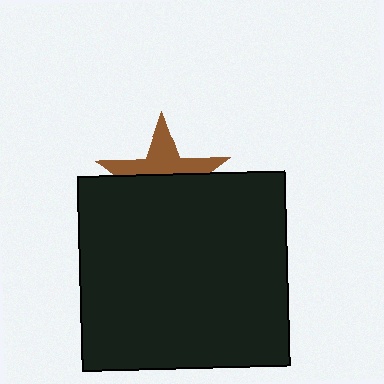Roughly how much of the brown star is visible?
A small part of it is visible (roughly 44%).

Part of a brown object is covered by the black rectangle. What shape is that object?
It is a star.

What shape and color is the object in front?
The object in front is a black rectangle.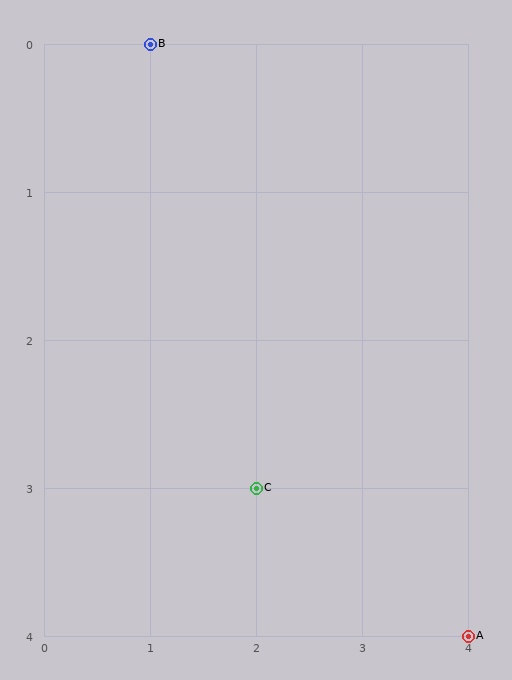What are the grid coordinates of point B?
Point B is at grid coordinates (1, 0).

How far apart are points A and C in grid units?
Points A and C are 2 columns and 1 row apart (about 2.2 grid units diagonally).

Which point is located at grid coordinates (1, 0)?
Point B is at (1, 0).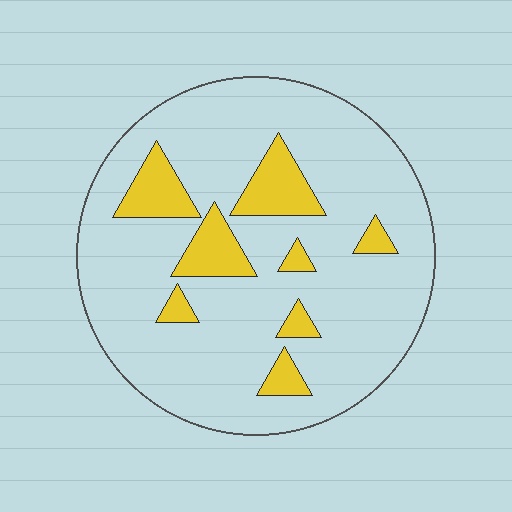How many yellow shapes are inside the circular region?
8.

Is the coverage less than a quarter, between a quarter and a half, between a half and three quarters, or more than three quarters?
Less than a quarter.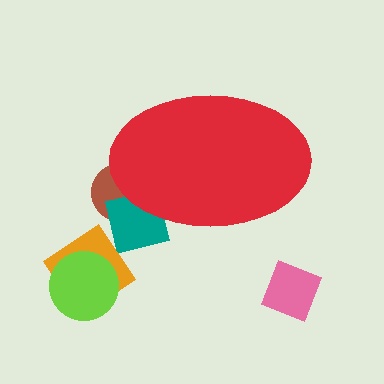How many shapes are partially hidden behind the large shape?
2 shapes are partially hidden.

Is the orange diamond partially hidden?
No, the orange diamond is fully visible.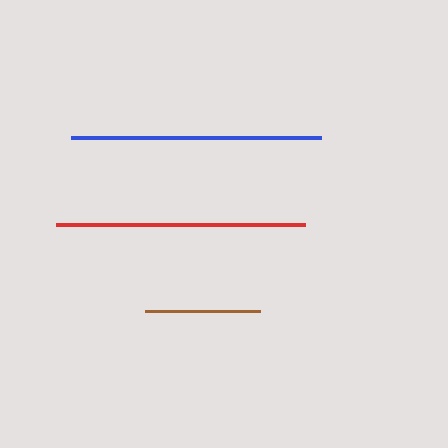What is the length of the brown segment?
The brown segment is approximately 115 pixels long.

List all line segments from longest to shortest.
From longest to shortest: blue, red, brown.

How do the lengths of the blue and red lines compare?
The blue and red lines are approximately the same length.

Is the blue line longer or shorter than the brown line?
The blue line is longer than the brown line.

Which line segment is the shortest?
The brown line is the shortest at approximately 115 pixels.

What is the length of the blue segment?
The blue segment is approximately 250 pixels long.